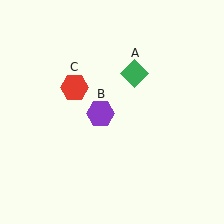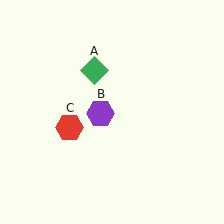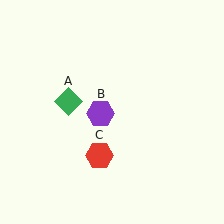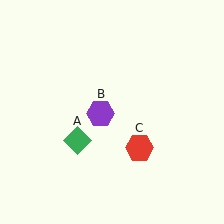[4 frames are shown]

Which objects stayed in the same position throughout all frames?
Purple hexagon (object B) remained stationary.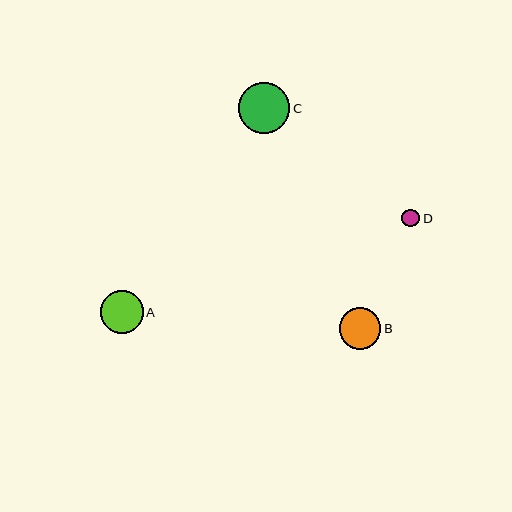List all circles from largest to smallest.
From largest to smallest: C, A, B, D.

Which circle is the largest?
Circle C is the largest with a size of approximately 51 pixels.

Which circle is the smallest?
Circle D is the smallest with a size of approximately 18 pixels.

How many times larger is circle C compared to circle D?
Circle C is approximately 2.9 times the size of circle D.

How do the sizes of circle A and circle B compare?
Circle A and circle B are approximately the same size.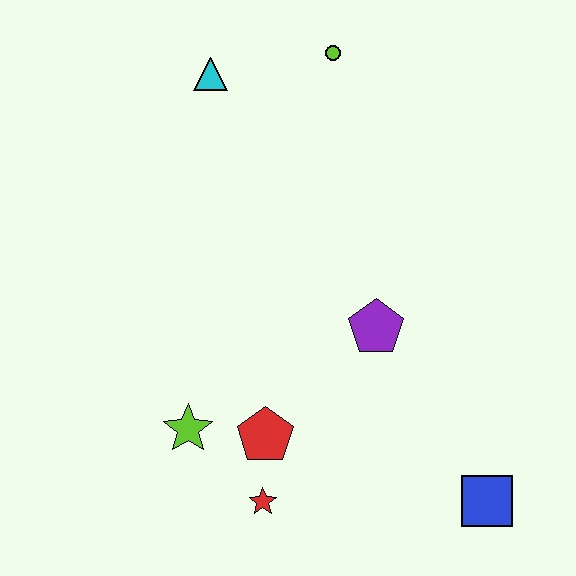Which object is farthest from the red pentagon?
The lime circle is farthest from the red pentagon.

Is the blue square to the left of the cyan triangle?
No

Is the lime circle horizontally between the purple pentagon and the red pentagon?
Yes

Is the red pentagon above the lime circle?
No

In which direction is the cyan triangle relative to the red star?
The cyan triangle is above the red star.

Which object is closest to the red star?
The red pentagon is closest to the red star.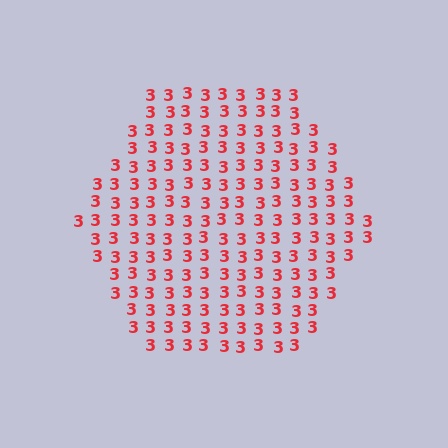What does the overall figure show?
The overall figure shows a hexagon.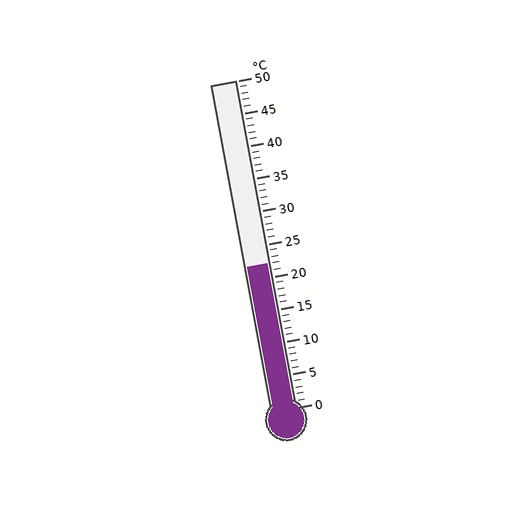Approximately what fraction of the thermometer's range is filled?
The thermometer is filled to approximately 45% of its range.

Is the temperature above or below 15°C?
The temperature is above 15°C.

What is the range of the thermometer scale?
The thermometer scale ranges from 0°C to 50°C.